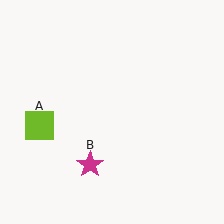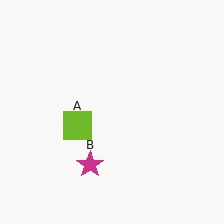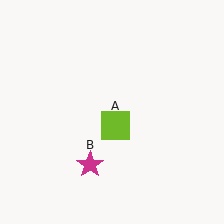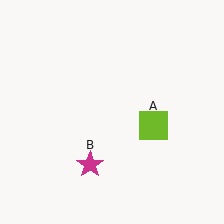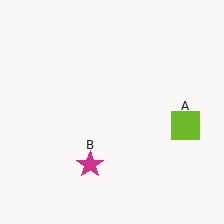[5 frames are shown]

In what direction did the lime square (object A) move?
The lime square (object A) moved right.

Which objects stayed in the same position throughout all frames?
Magenta star (object B) remained stationary.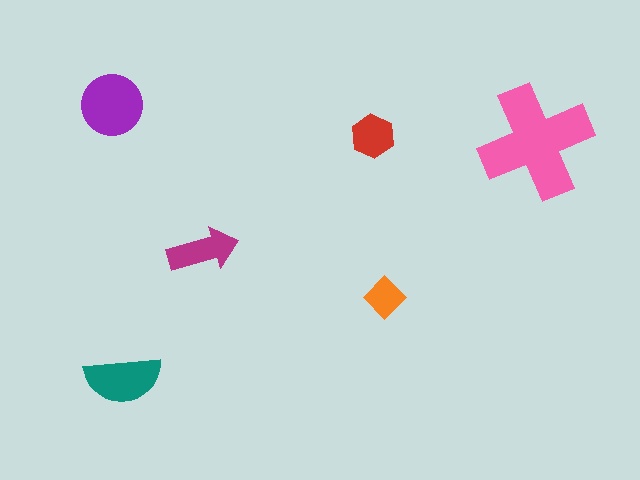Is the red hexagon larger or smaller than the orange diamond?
Larger.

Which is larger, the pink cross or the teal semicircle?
The pink cross.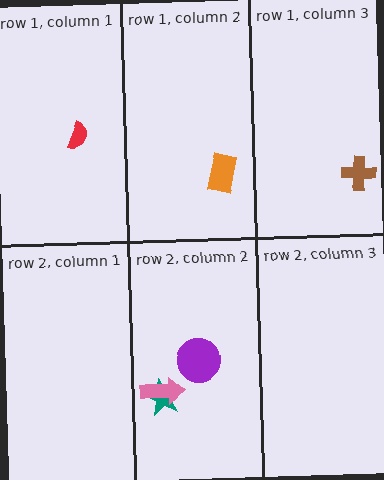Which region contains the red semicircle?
The row 1, column 1 region.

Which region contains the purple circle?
The row 2, column 2 region.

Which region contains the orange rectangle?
The row 1, column 2 region.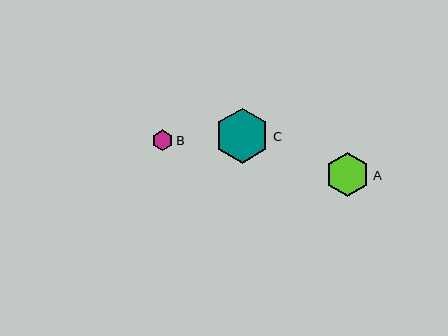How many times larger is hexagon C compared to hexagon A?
Hexagon C is approximately 1.3 times the size of hexagon A.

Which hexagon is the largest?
Hexagon C is the largest with a size of approximately 55 pixels.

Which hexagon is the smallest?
Hexagon B is the smallest with a size of approximately 20 pixels.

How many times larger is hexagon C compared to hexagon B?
Hexagon C is approximately 2.7 times the size of hexagon B.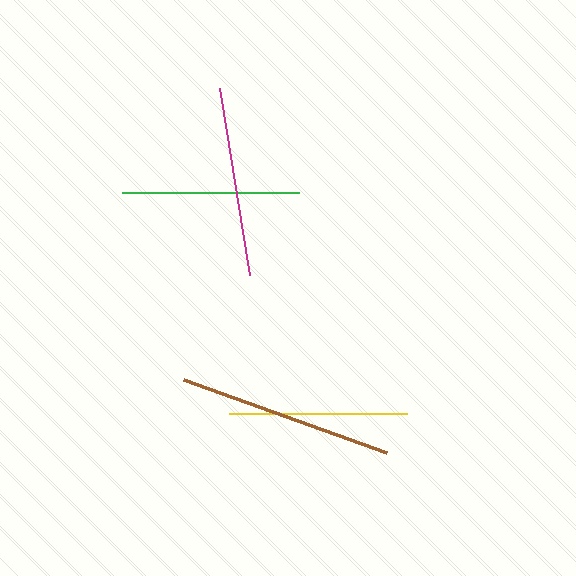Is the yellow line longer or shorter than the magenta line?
The magenta line is longer than the yellow line.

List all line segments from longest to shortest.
From longest to shortest: brown, magenta, yellow, green.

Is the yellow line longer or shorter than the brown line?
The brown line is longer than the yellow line.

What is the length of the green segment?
The green segment is approximately 177 pixels long.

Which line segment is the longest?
The brown line is the longest at approximately 216 pixels.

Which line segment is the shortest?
The green line is the shortest at approximately 177 pixels.